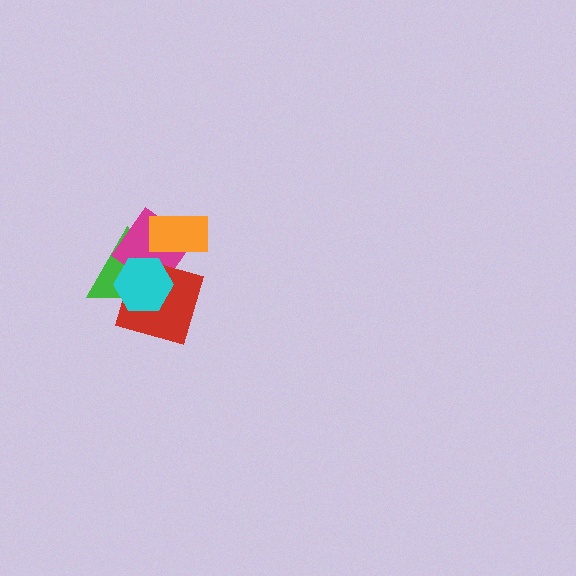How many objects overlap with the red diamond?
4 objects overlap with the red diamond.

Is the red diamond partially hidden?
Yes, it is partially covered by another shape.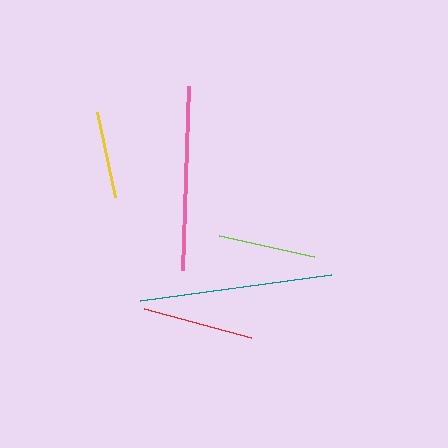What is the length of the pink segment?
The pink segment is approximately 184 pixels long.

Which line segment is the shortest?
The yellow line is the shortest at approximately 87 pixels.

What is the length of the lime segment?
The lime segment is approximately 97 pixels long.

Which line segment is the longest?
The teal line is the longest at approximately 193 pixels.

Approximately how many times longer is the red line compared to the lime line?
The red line is approximately 1.1 times the length of the lime line.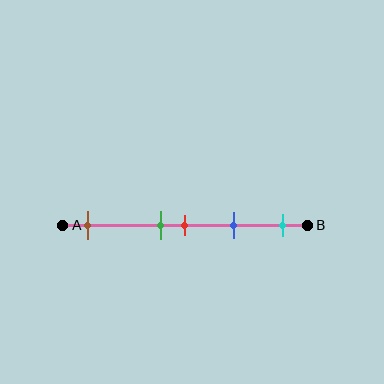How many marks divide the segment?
There are 5 marks dividing the segment.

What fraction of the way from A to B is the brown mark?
The brown mark is approximately 10% (0.1) of the way from A to B.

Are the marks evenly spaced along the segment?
No, the marks are not evenly spaced.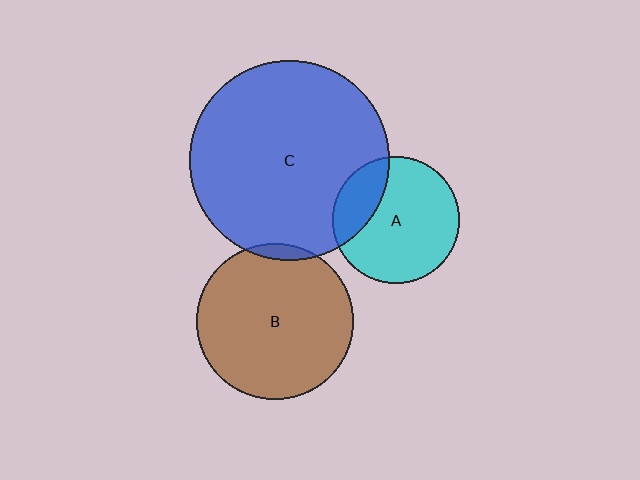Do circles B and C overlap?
Yes.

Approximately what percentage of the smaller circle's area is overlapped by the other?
Approximately 5%.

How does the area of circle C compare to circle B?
Approximately 1.6 times.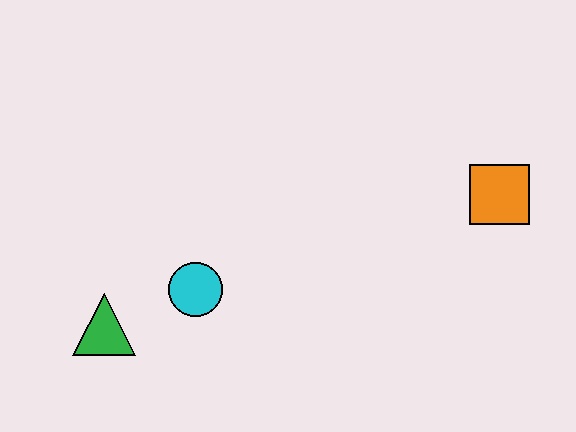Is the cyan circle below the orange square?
Yes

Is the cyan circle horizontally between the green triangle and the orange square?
Yes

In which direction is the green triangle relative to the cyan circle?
The green triangle is to the left of the cyan circle.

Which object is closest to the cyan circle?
The green triangle is closest to the cyan circle.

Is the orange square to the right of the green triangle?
Yes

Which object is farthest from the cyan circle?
The orange square is farthest from the cyan circle.